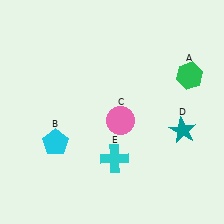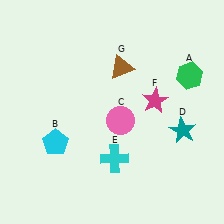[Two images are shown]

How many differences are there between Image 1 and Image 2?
There are 2 differences between the two images.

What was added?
A magenta star (F), a brown triangle (G) were added in Image 2.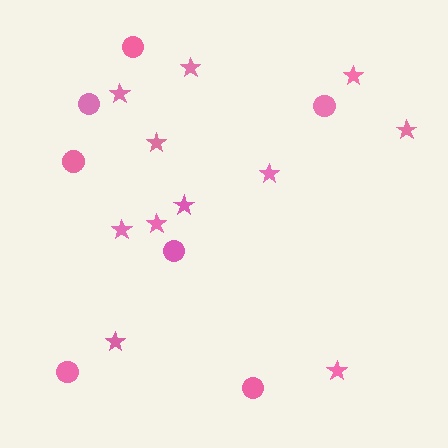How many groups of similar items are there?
There are 2 groups: one group of stars (11) and one group of circles (7).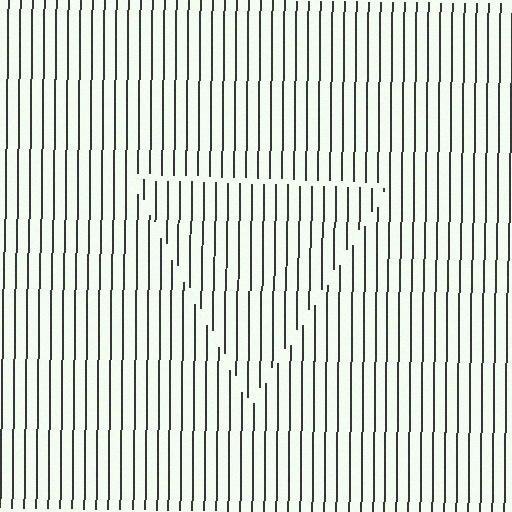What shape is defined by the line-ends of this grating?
An illusory triangle. The interior of the shape contains the same grating, shifted by half a period — the contour is defined by the phase discontinuity where line-ends from the inner and outer gratings abut.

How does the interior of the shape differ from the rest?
The interior of the shape contains the same grating, shifted by half a period — the contour is defined by the phase discontinuity where line-ends from the inner and outer gratings abut.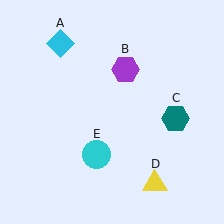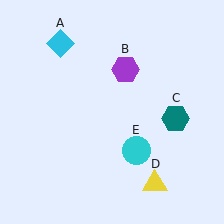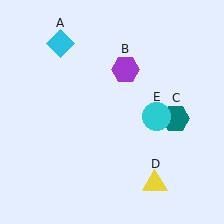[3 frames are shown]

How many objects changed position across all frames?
1 object changed position: cyan circle (object E).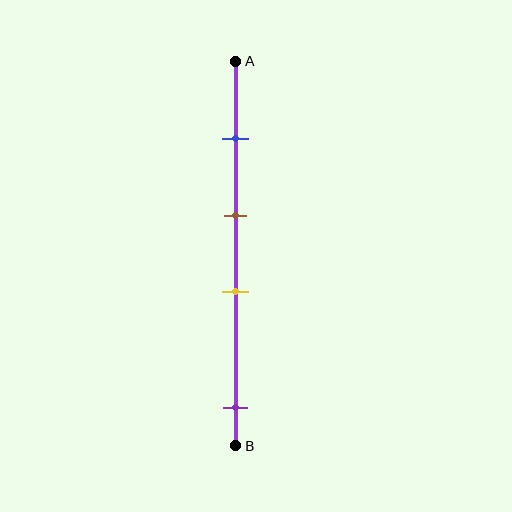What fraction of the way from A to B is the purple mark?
The purple mark is approximately 90% (0.9) of the way from A to B.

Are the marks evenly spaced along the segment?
No, the marks are not evenly spaced.